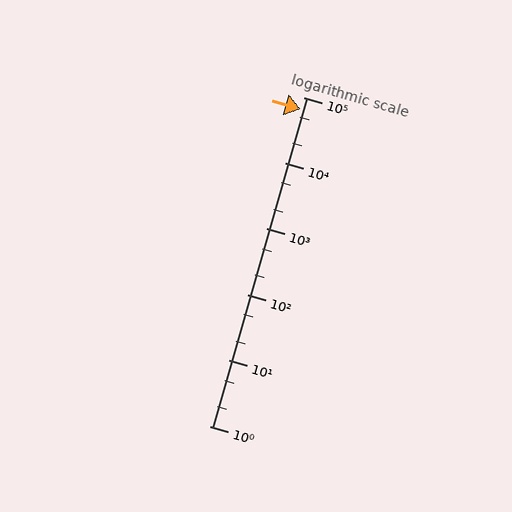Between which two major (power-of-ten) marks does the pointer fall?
The pointer is between 10000 and 100000.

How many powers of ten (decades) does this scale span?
The scale spans 5 decades, from 1 to 100000.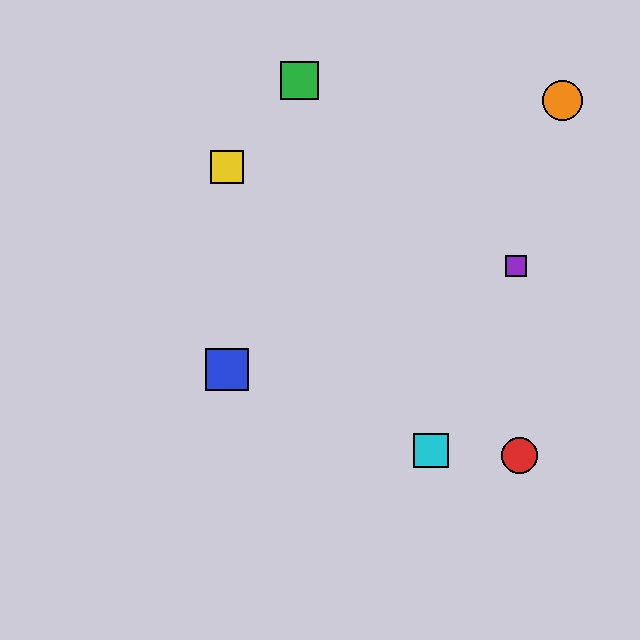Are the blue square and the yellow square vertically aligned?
Yes, both are at x≈227.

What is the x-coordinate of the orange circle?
The orange circle is at x≈563.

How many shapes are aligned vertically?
2 shapes (the blue square, the yellow square) are aligned vertically.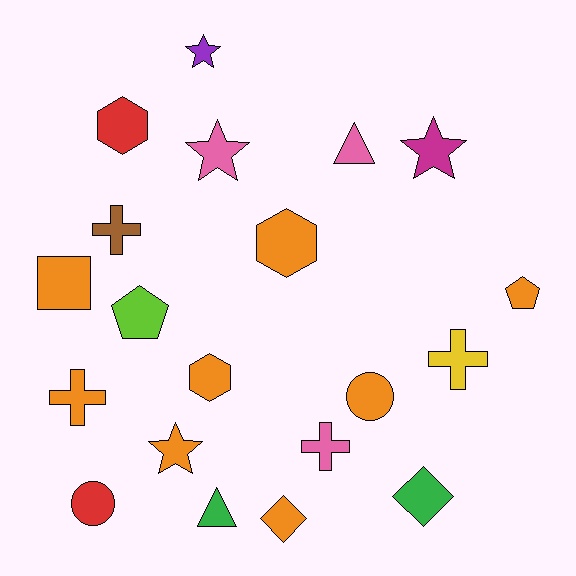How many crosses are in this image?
There are 4 crosses.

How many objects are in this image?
There are 20 objects.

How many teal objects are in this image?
There are no teal objects.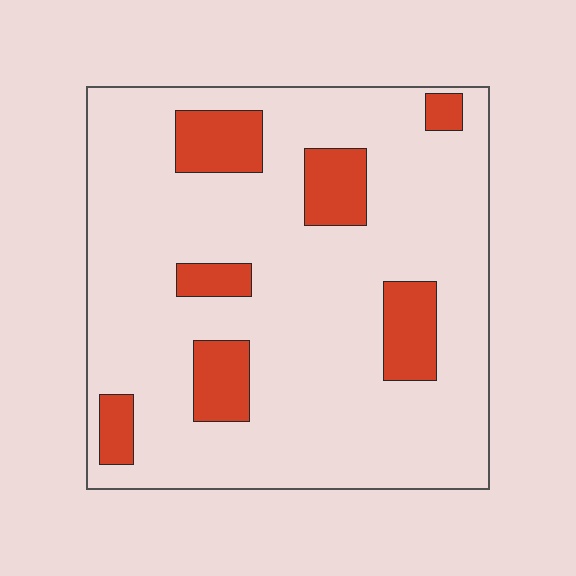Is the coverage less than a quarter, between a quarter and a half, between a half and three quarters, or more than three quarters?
Less than a quarter.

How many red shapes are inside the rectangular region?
7.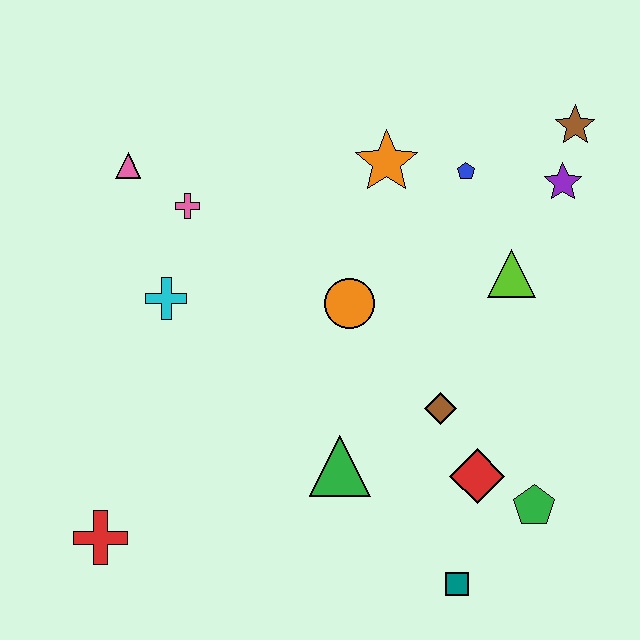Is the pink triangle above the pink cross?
Yes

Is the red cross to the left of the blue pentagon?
Yes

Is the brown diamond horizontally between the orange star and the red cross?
No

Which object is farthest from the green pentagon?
The pink triangle is farthest from the green pentagon.